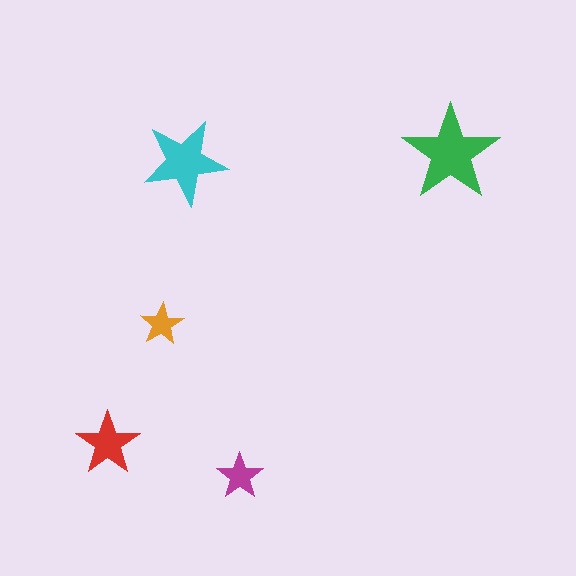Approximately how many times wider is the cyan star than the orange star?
About 2 times wider.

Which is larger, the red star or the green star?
The green one.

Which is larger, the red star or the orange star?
The red one.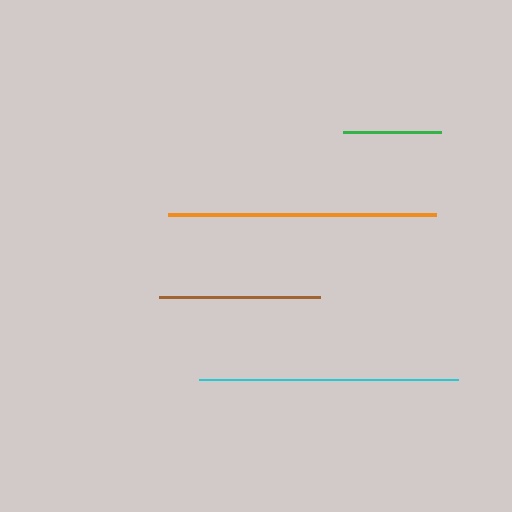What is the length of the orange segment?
The orange segment is approximately 268 pixels long.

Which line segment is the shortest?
The green line is the shortest at approximately 97 pixels.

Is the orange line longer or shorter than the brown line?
The orange line is longer than the brown line.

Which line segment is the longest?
The orange line is the longest at approximately 268 pixels.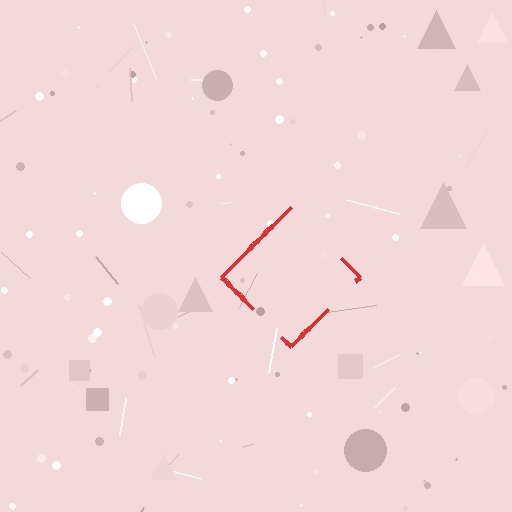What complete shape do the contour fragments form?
The contour fragments form a diamond.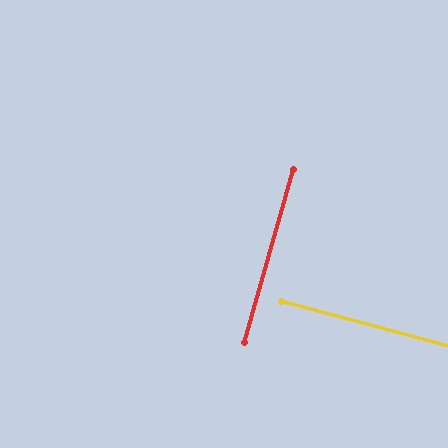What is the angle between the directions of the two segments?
Approximately 89 degrees.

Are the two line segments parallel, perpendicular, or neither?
Perpendicular — they meet at approximately 89°.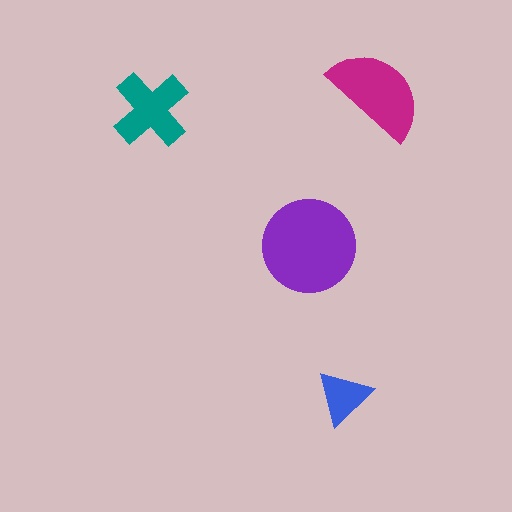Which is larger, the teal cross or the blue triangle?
The teal cross.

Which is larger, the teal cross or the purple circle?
The purple circle.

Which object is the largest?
The purple circle.